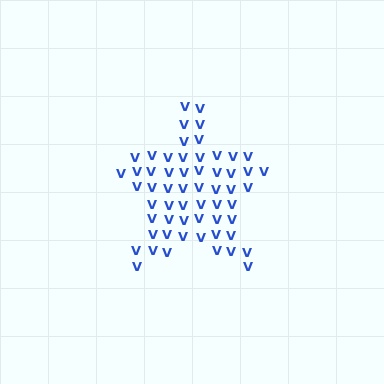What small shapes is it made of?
It is made of small letter V's.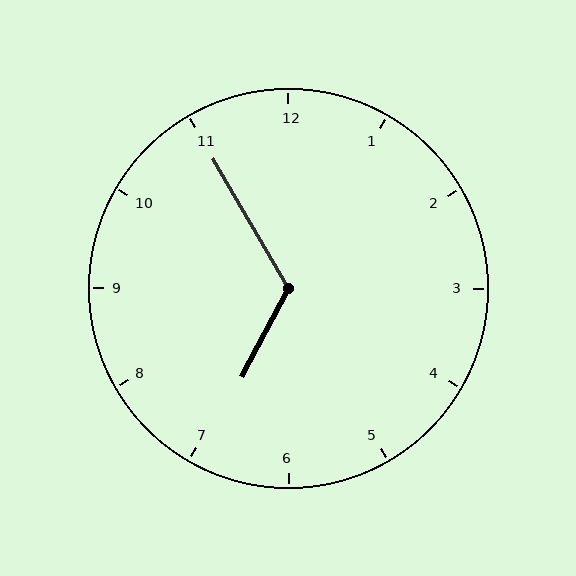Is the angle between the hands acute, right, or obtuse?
It is obtuse.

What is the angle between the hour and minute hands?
Approximately 122 degrees.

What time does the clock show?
6:55.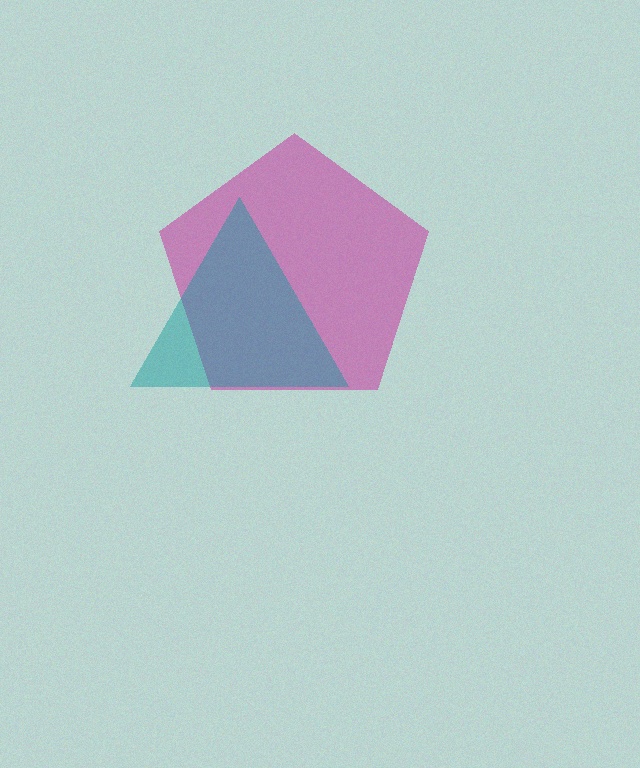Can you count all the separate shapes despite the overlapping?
Yes, there are 2 separate shapes.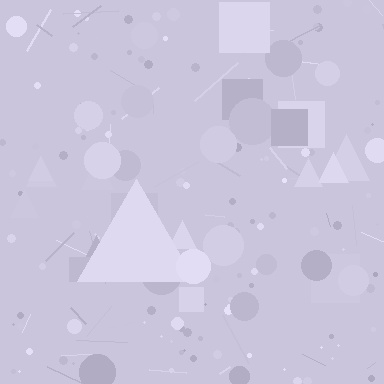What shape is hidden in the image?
A triangle is hidden in the image.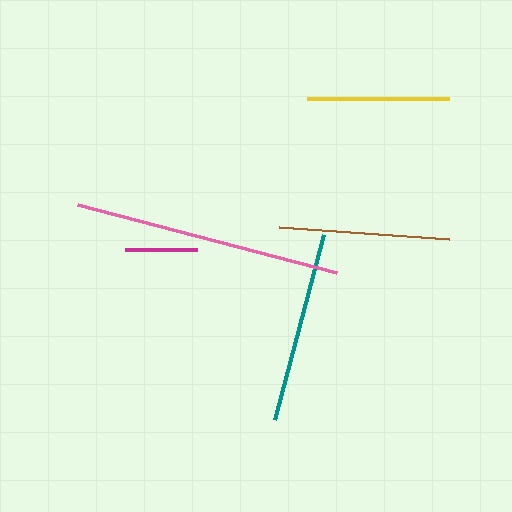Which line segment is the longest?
The pink line is the longest at approximately 268 pixels.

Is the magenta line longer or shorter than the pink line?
The pink line is longer than the magenta line.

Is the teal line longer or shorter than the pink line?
The pink line is longer than the teal line.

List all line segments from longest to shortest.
From longest to shortest: pink, teal, brown, yellow, magenta.